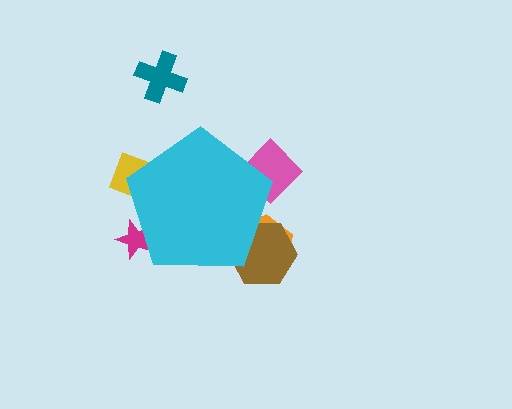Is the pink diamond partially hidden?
Yes, the pink diamond is partially hidden behind the cyan pentagon.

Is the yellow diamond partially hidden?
Yes, the yellow diamond is partially hidden behind the cyan pentagon.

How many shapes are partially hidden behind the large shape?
5 shapes are partially hidden.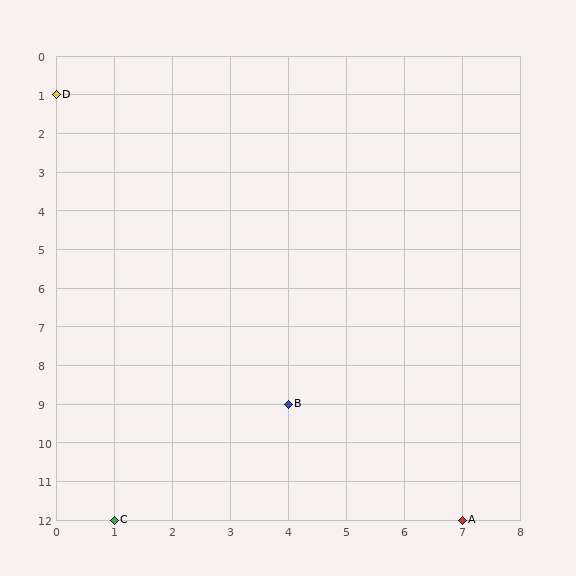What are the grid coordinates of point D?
Point D is at grid coordinates (0, 1).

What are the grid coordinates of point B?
Point B is at grid coordinates (4, 9).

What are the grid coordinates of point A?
Point A is at grid coordinates (7, 12).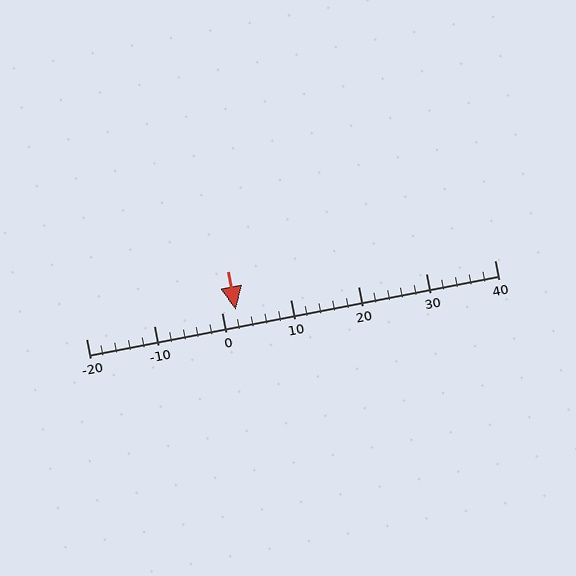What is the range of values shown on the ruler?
The ruler shows values from -20 to 40.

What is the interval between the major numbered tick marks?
The major tick marks are spaced 10 units apart.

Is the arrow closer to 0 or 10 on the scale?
The arrow is closer to 0.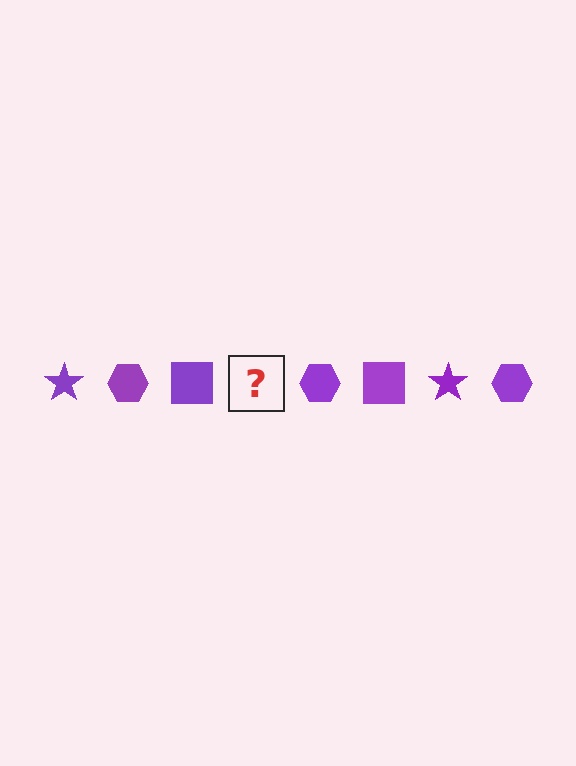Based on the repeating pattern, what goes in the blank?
The blank should be a purple star.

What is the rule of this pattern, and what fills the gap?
The rule is that the pattern cycles through star, hexagon, square shapes in purple. The gap should be filled with a purple star.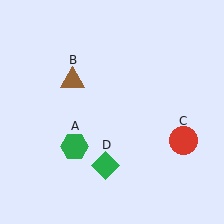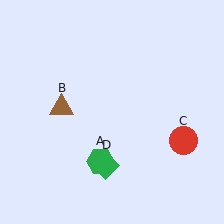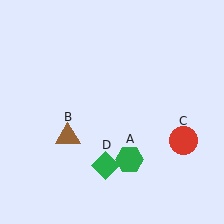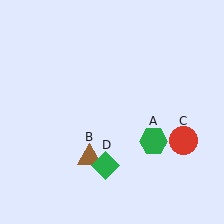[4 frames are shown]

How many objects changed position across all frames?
2 objects changed position: green hexagon (object A), brown triangle (object B).